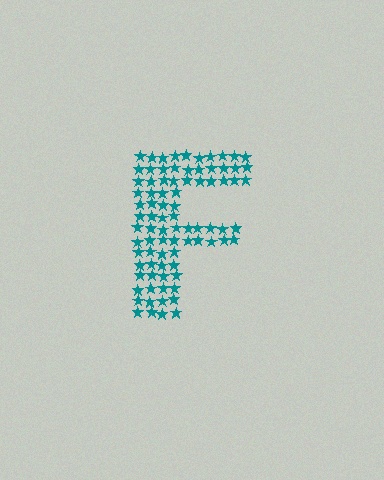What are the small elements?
The small elements are stars.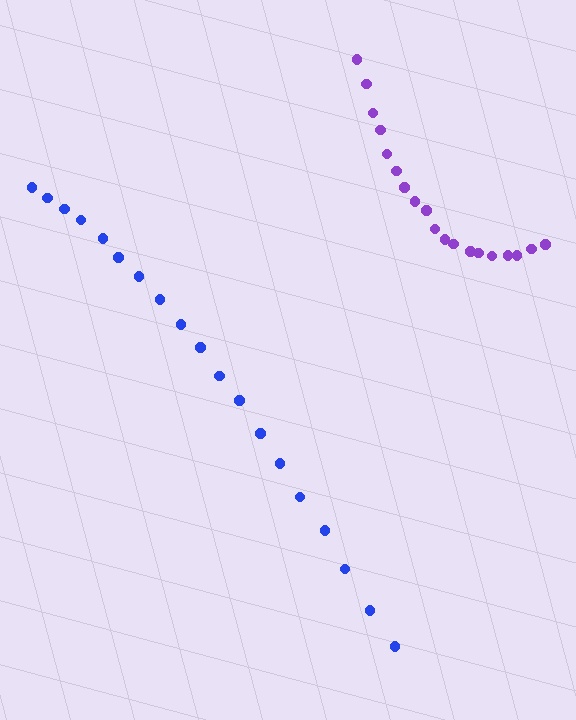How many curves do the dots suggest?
There are 2 distinct paths.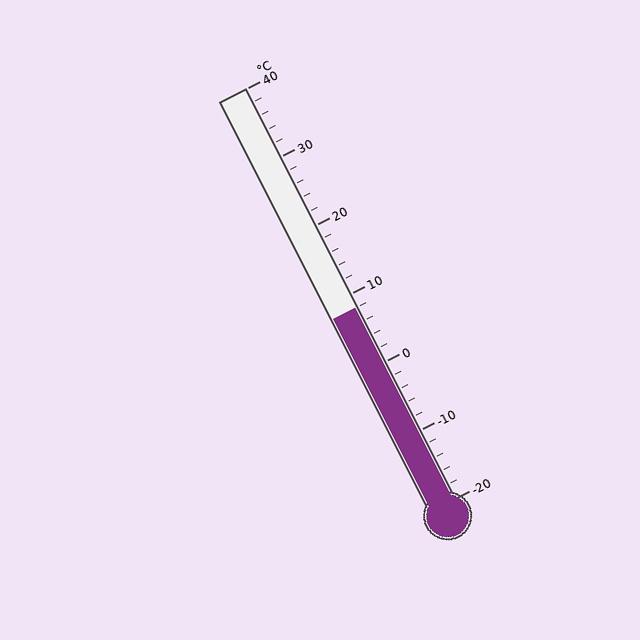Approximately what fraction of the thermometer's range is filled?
The thermometer is filled to approximately 45% of its range.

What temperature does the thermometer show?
The thermometer shows approximately 8°C.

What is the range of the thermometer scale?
The thermometer scale ranges from -20°C to 40°C.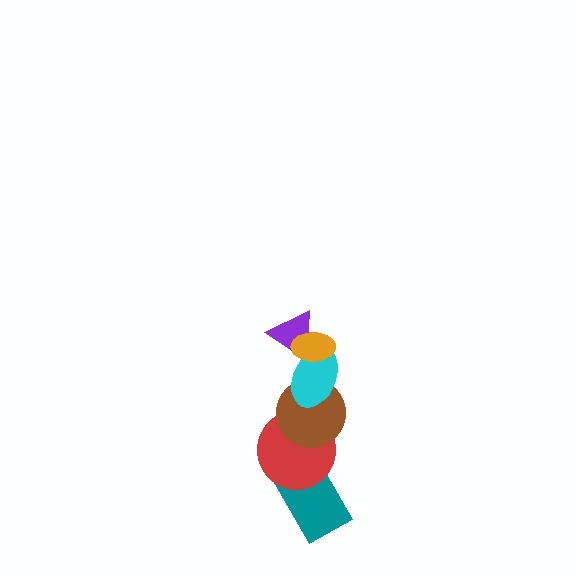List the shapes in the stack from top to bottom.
From top to bottom: the orange ellipse, the purple triangle, the cyan ellipse, the brown circle, the red circle, the teal rectangle.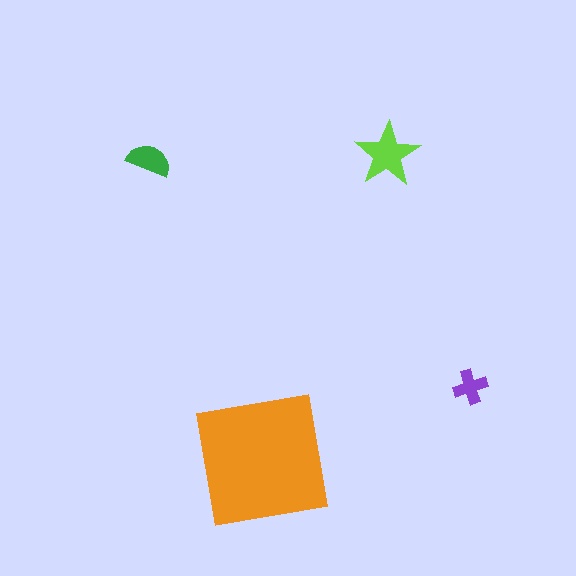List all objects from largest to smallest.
The orange square, the lime star, the green semicircle, the purple cross.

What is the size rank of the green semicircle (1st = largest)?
3rd.